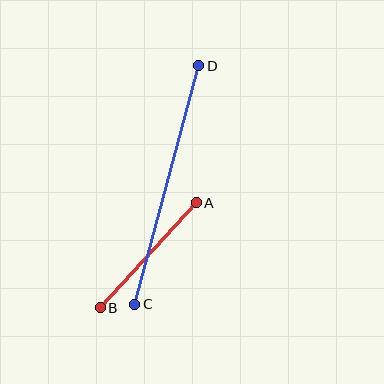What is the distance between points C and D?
The distance is approximately 247 pixels.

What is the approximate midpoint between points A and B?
The midpoint is at approximately (148, 255) pixels.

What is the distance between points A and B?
The distance is approximately 143 pixels.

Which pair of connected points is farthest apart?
Points C and D are farthest apart.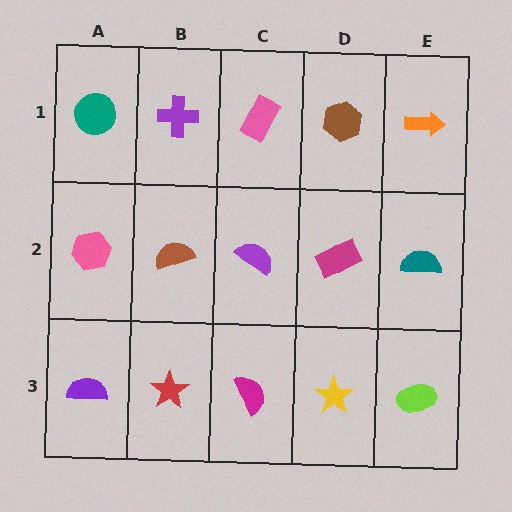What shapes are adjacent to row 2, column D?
A brown hexagon (row 1, column D), a yellow star (row 3, column D), a purple semicircle (row 2, column C), a teal semicircle (row 2, column E).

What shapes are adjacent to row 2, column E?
An orange arrow (row 1, column E), a lime ellipse (row 3, column E), a magenta rectangle (row 2, column D).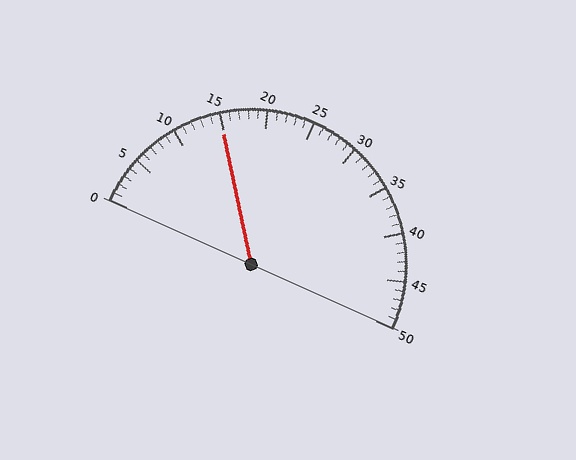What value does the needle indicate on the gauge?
The needle indicates approximately 15.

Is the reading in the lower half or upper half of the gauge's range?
The reading is in the lower half of the range (0 to 50).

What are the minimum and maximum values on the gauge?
The gauge ranges from 0 to 50.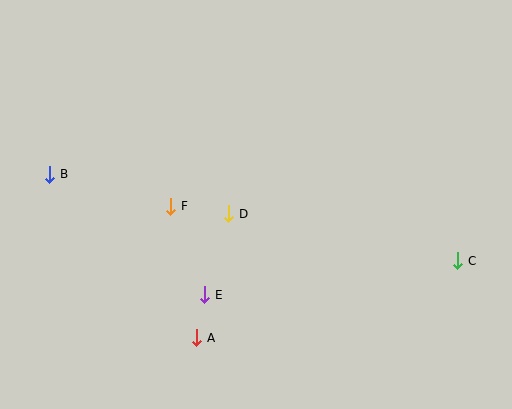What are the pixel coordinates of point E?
Point E is at (205, 295).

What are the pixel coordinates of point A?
Point A is at (197, 338).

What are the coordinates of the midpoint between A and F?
The midpoint between A and F is at (184, 272).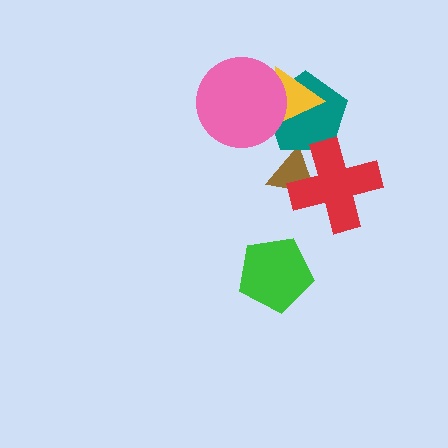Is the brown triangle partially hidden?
Yes, it is partially covered by another shape.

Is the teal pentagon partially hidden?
Yes, it is partially covered by another shape.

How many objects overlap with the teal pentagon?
4 objects overlap with the teal pentagon.